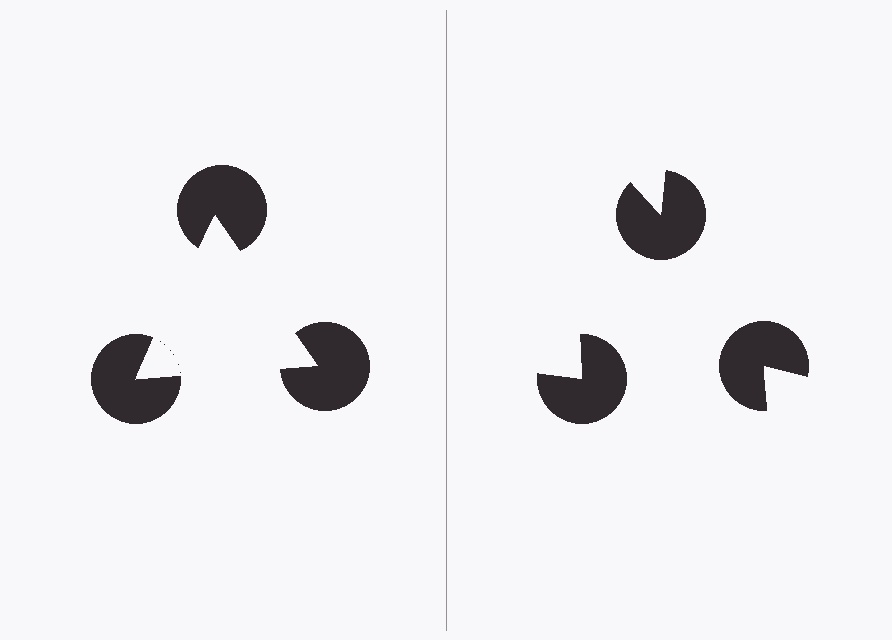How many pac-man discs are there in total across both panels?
6 — 3 on each side.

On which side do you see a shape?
An illusory triangle appears on the left side. On the right side the wedge cuts are rotated, so no coherent shape forms.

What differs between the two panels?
The pac-man discs are positioned identically on both sides; only the wedge orientations differ. On the left they align to a triangle; on the right they are misaligned.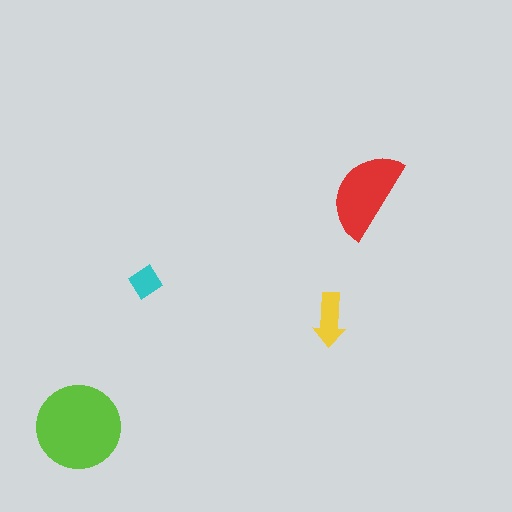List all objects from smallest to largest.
The cyan diamond, the yellow arrow, the red semicircle, the lime circle.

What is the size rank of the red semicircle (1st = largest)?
2nd.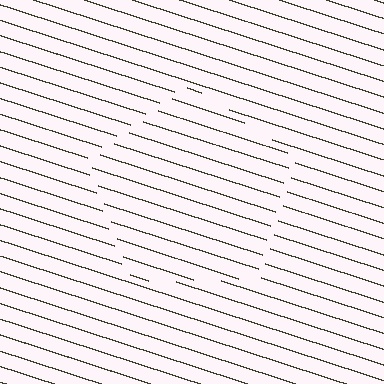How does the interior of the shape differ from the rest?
The interior of the shape contains the same grating, shifted by half a period — the contour is defined by the phase discontinuity where line-ends from the inner and outer gratings abut.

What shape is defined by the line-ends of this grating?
An illusory pentagon. The interior of the shape contains the same grating, shifted by half a period — the contour is defined by the phase discontinuity where line-ends from the inner and outer gratings abut.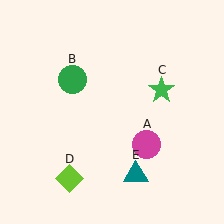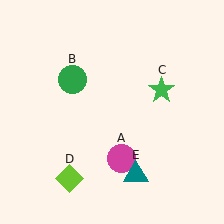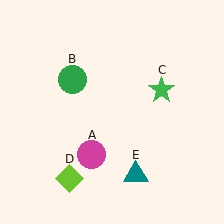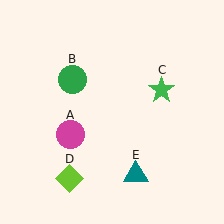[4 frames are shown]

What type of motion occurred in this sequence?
The magenta circle (object A) rotated clockwise around the center of the scene.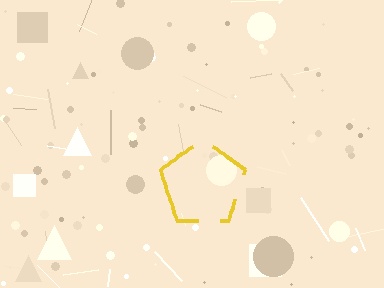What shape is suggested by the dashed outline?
The dashed outline suggests a pentagon.